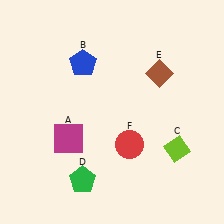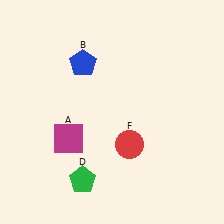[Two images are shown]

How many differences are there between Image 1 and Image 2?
There are 2 differences between the two images.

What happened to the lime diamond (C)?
The lime diamond (C) was removed in Image 2. It was in the bottom-right area of Image 1.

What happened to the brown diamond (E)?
The brown diamond (E) was removed in Image 2. It was in the top-right area of Image 1.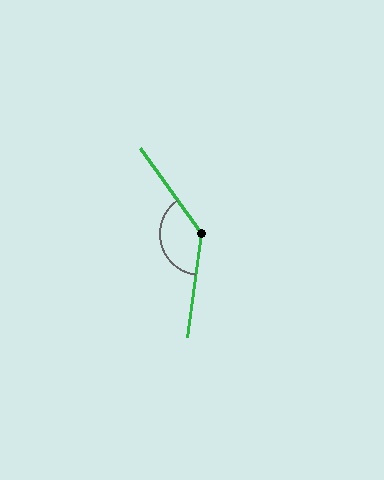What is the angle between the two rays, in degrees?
Approximately 137 degrees.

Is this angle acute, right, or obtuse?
It is obtuse.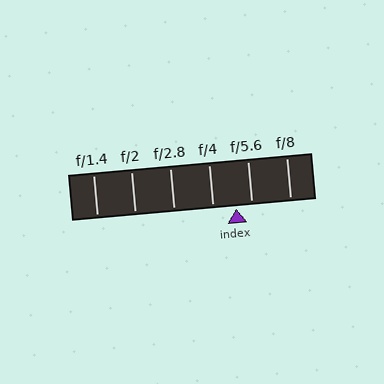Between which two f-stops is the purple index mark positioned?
The index mark is between f/4 and f/5.6.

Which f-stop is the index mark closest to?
The index mark is closest to f/5.6.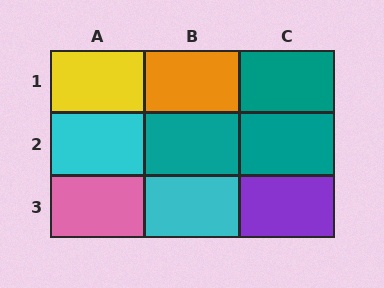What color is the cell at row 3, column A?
Pink.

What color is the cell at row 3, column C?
Purple.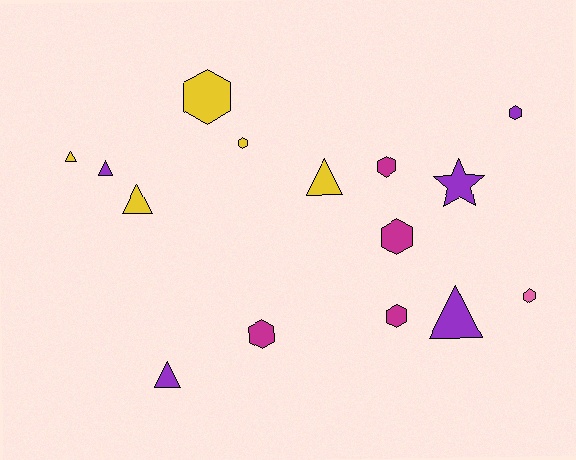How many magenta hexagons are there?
There are 4 magenta hexagons.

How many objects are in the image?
There are 15 objects.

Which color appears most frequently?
Yellow, with 5 objects.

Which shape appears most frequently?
Hexagon, with 8 objects.